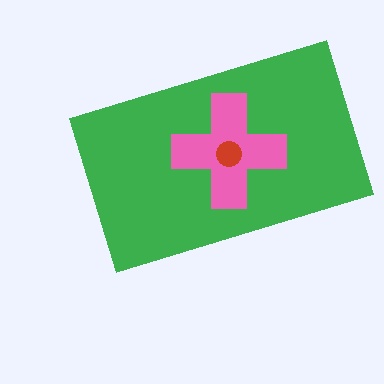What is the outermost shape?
The green rectangle.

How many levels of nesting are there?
3.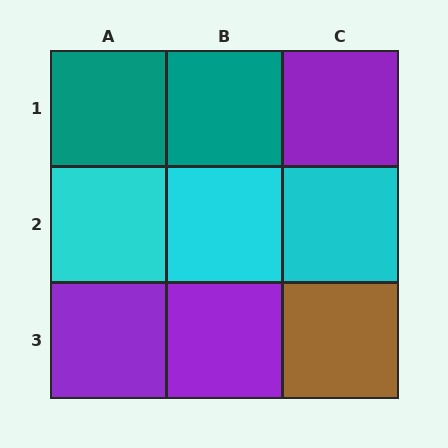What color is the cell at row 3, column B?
Purple.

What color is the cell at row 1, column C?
Purple.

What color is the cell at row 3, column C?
Brown.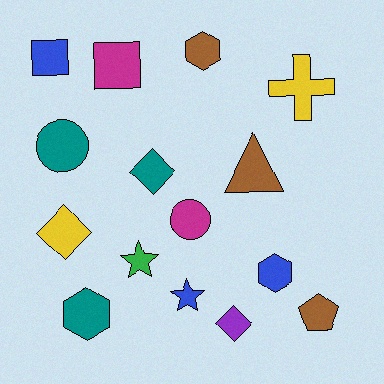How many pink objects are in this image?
There are no pink objects.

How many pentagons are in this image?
There is 1 pentagon.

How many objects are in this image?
There are 15 objects.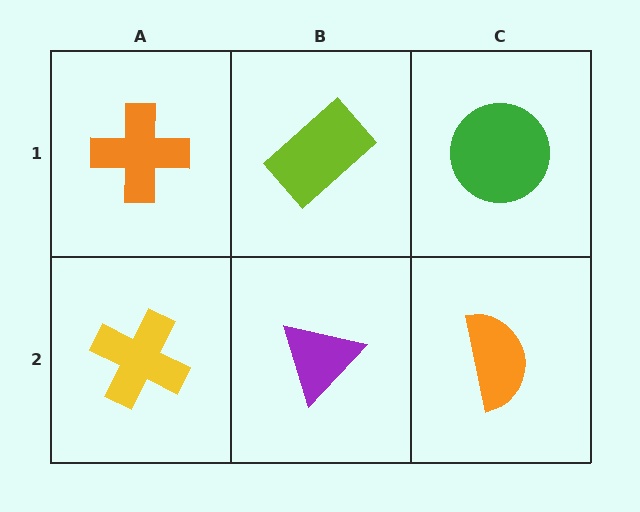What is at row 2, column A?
A yellow cross.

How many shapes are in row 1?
3 shapes.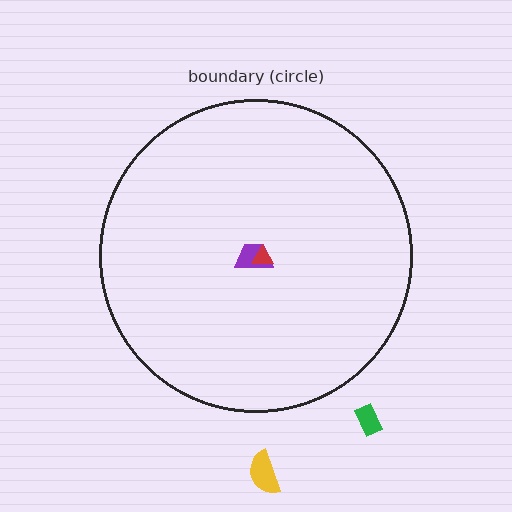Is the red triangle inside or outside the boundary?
Inside.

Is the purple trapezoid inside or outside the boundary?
Inside.